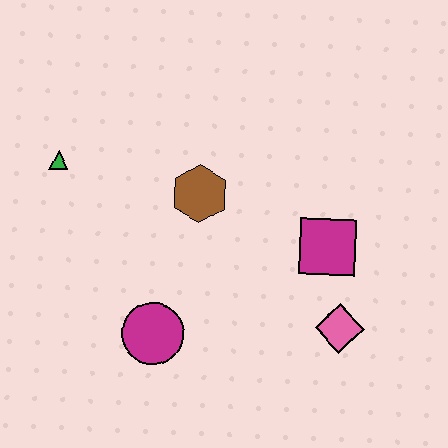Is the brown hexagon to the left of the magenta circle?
No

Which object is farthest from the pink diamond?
The green triangle is farthest from the pink diamond.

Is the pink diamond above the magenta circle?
Yes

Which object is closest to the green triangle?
The brown hexagon is closest to the green triangle.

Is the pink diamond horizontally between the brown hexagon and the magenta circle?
No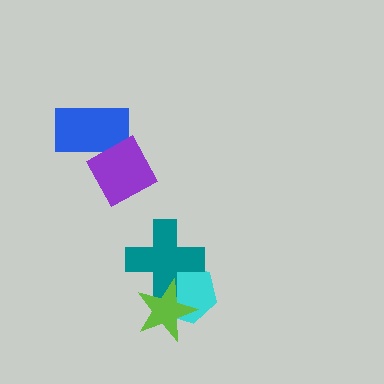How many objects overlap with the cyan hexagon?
2 objects overlap with the cyan hexagon.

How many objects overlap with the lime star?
2 objects overlap with the lime star.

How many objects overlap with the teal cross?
2 objects overlap with the teal cross.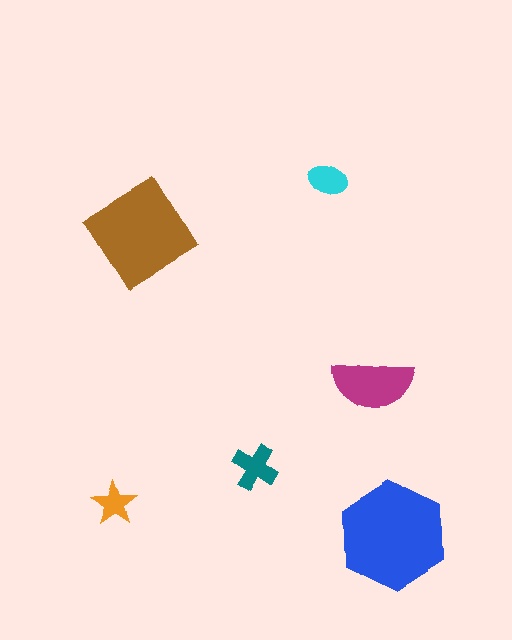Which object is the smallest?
The orange star.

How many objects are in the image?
There are 6 objects in the image.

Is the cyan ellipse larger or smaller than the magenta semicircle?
Smaller.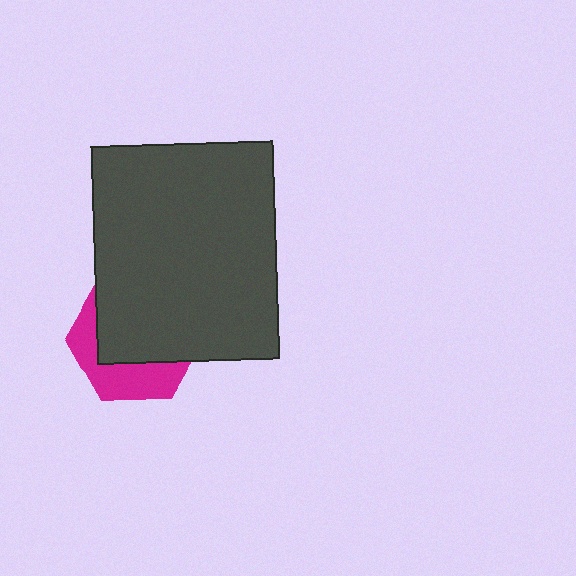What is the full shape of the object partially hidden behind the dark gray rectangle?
The partially hidden object is a magenta hexagon.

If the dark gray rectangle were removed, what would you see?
You would see the complete magenta hexagon.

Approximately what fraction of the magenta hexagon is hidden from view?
Roughly 63% of the magenta hexagon is hidden behind the dark gray rectangle.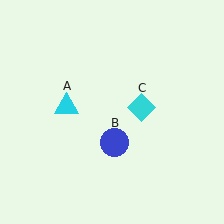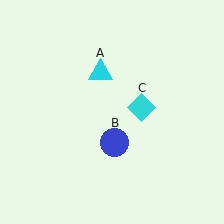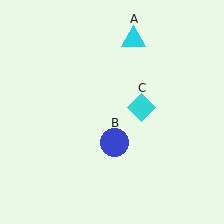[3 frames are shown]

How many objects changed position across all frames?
1 object changed position: cyan triangle (object A).